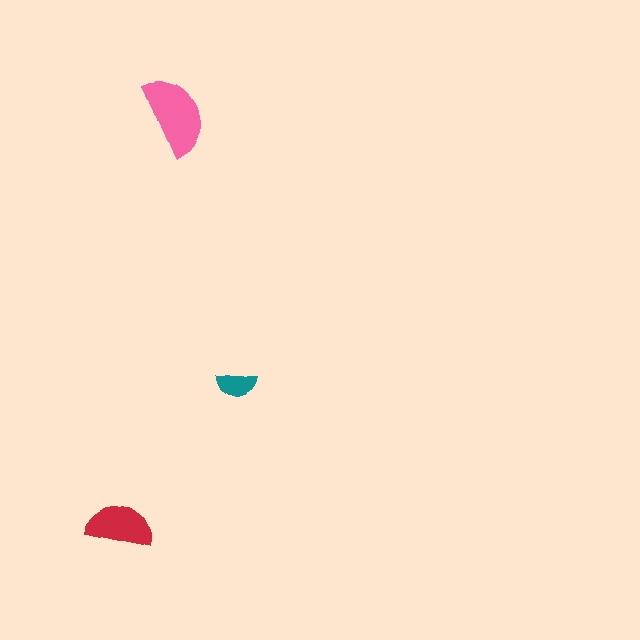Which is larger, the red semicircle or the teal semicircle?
The red one.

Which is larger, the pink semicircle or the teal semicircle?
The pink one.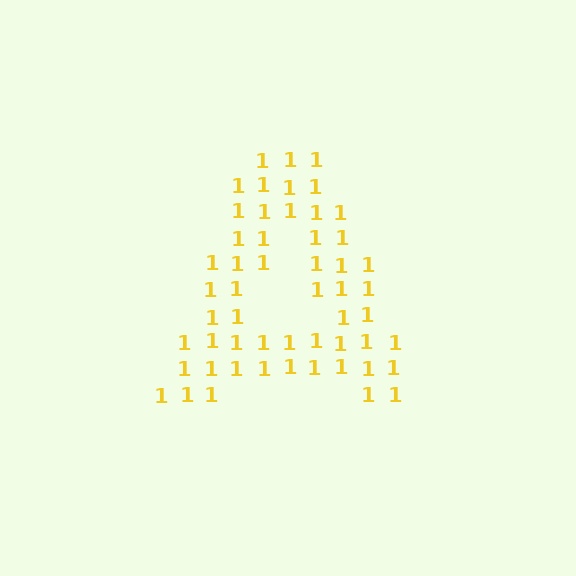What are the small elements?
The small elements are digit 1's.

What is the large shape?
The large shape is the letter A.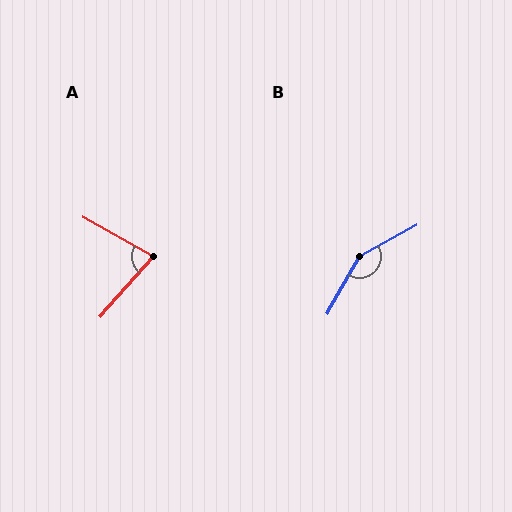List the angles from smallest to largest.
A (78°), B (148°).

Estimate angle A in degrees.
Approximately 78 degrees.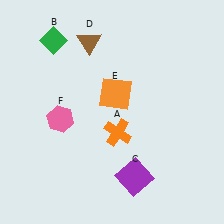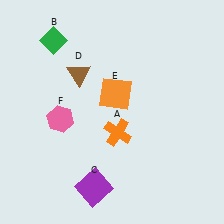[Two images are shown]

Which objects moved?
The objects that moved are: the purple square (C), the brown triangle (D).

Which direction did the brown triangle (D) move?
The brown triangle (D) moved down.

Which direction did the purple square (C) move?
The purple square (C) moved left.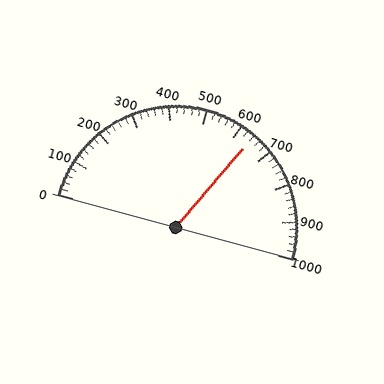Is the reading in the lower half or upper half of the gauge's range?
The reading is in the upper half of the range (0 to 1000).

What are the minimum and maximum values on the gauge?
The gauge ranges from 0 to 1000.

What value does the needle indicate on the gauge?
The needle indicates approximately 640.